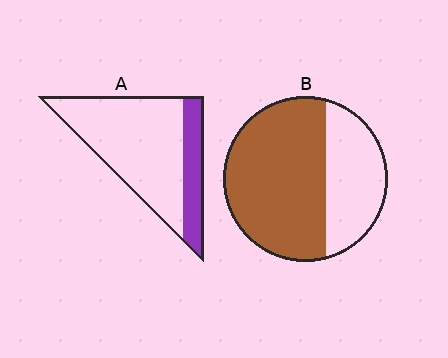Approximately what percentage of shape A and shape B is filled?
A is approximately 25% and B is approximately 65%.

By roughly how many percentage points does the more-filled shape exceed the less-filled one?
By roughly 40 percentage points (B over A).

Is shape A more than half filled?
No.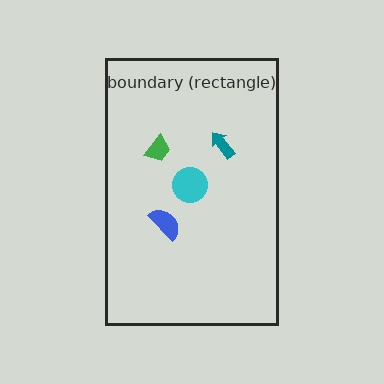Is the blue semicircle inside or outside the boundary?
Inside.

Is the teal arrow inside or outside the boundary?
Inside.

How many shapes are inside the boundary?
4 inside, 0 outside.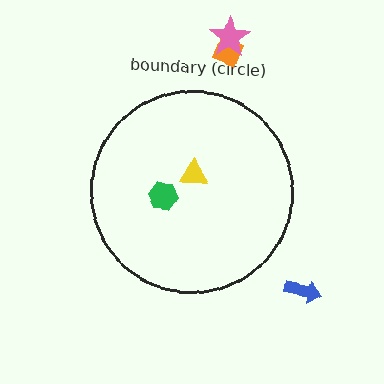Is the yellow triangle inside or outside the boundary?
Inside.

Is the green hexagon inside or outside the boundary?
Inside.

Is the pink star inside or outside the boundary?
Outside.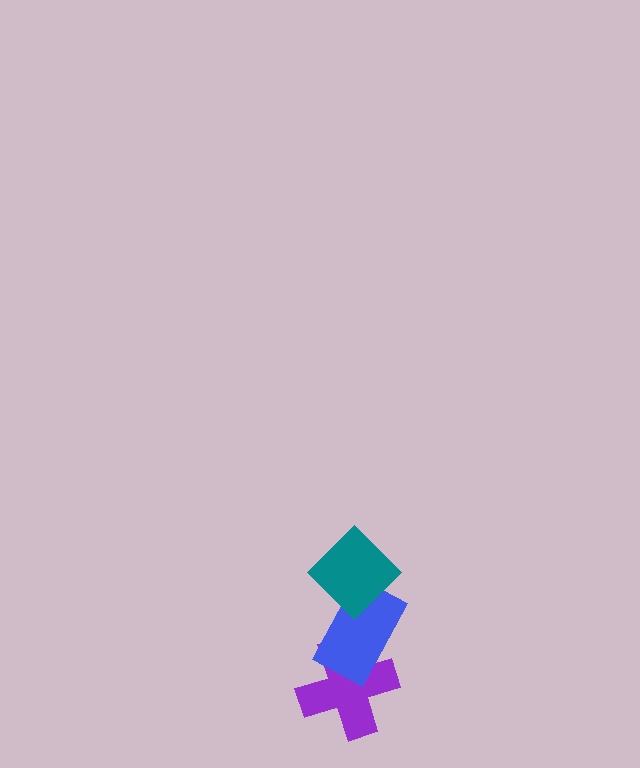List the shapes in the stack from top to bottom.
From top to bottom: the teal diamond, the blue rectangle, the purple cross.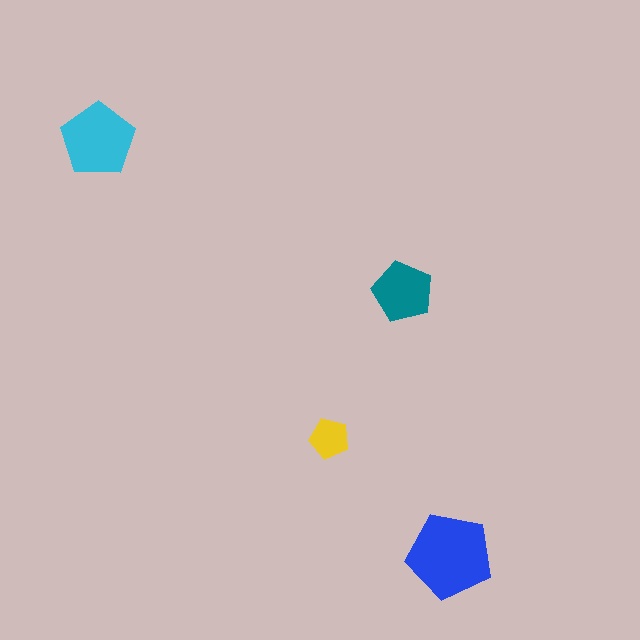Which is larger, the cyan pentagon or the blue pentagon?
The blue one.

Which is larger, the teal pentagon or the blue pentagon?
The blue one.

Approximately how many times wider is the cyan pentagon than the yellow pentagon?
About 2 times wider.